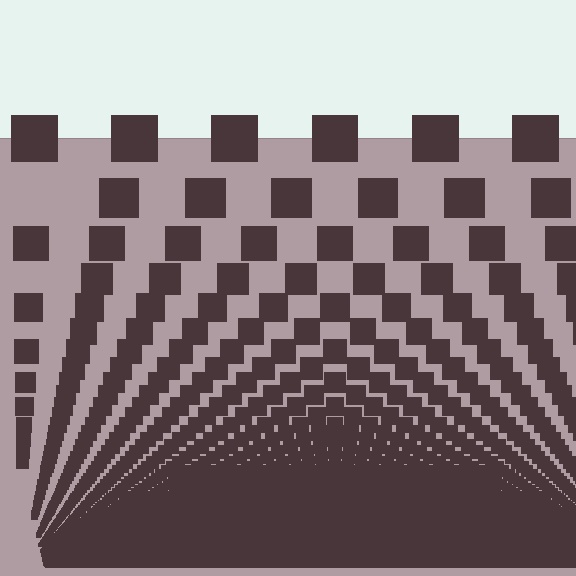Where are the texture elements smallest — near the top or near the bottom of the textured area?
Near the bottom.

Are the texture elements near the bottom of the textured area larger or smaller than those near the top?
Smaller. The gradient is inverted — elements near the bottom are smaller and denser.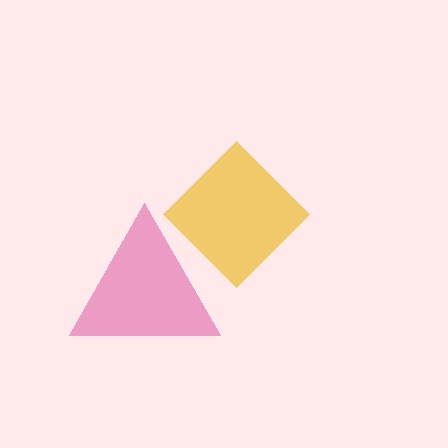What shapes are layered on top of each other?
The layered shapes are: a magenta triangle, a yellow diamond.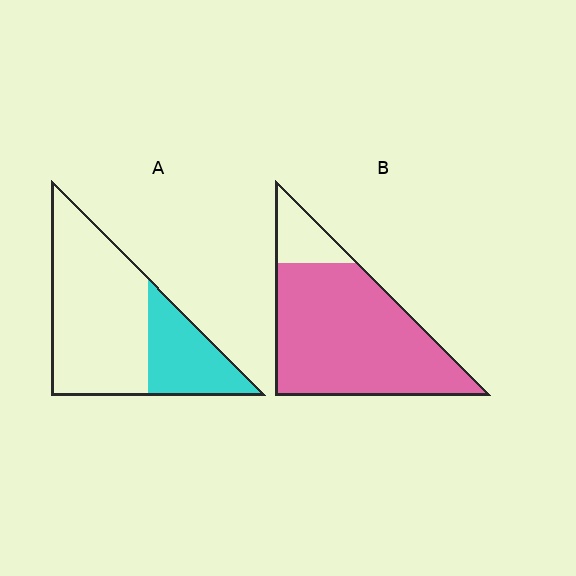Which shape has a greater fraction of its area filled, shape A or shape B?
Shape B.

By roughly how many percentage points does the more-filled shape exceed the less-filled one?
By roughly 55 percentage points (B over A).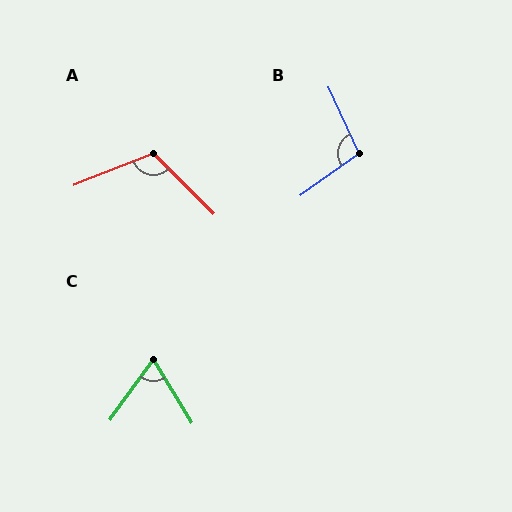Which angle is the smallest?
C, at approximately 67 degrees.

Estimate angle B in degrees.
Approximately 101 degrees.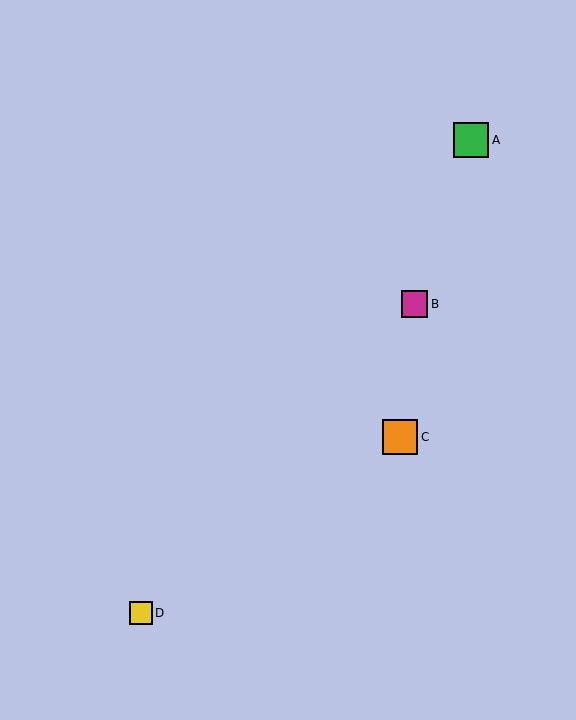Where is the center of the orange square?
The center of the orange square is at (400, 437).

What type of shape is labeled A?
Shape A is a green square.